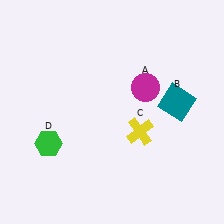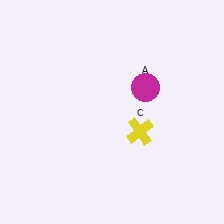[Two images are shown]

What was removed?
The green hexagon (D), the teal square (B) were removed in Image 2.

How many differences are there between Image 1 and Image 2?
There are 2 differences between the two images.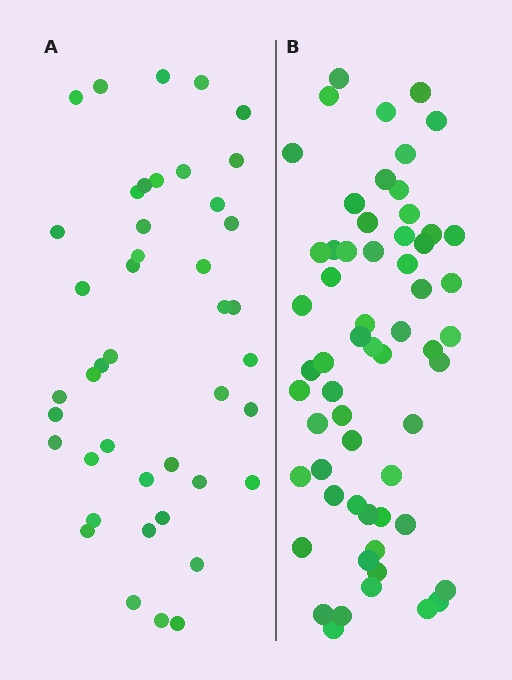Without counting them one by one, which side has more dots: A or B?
Region B (the right region) has more dots.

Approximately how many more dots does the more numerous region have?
Region B has approximately 15 more dots than region A.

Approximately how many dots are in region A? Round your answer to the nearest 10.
About 40 dots. (The exact count is 43, which rounds to 40.)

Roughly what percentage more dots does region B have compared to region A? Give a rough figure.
About 40% more.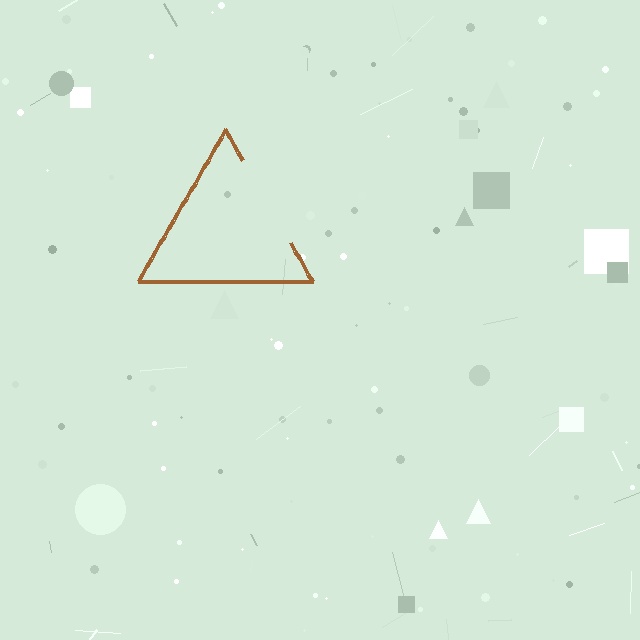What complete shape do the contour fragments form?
The contour fragments form a triangle.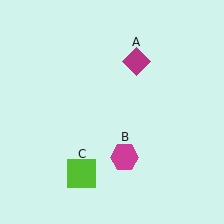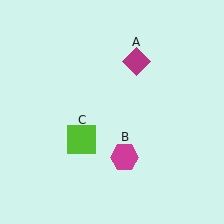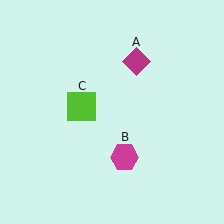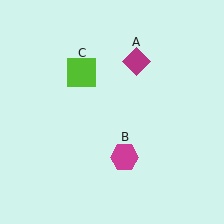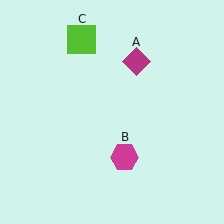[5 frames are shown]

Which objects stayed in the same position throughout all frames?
Magenta diamond (object A) and magenta hexagon (object B) remained stationary.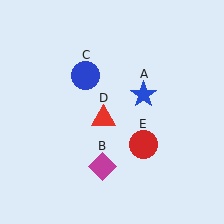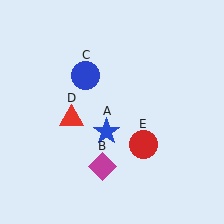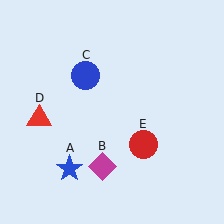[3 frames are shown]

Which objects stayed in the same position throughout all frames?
Magenta diamond (object B) and blue circle (object C) and red circle (object E) remained stationary.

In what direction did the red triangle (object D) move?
The red triangle (object D) moved left.